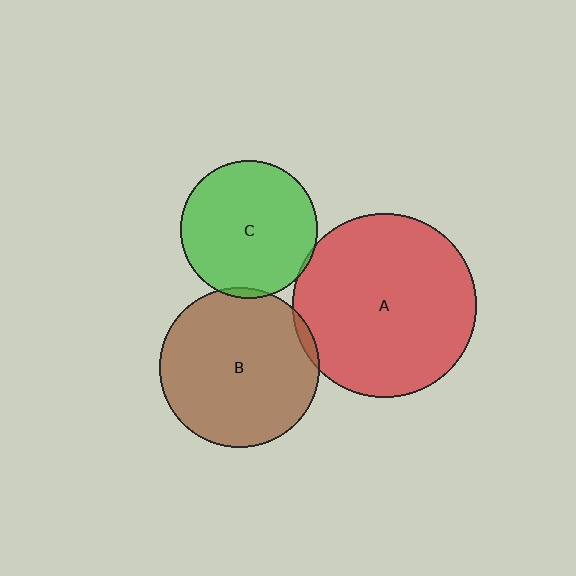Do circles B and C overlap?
Yes.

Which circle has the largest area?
Circle A (red).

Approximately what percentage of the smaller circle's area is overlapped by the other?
Approximately 5%.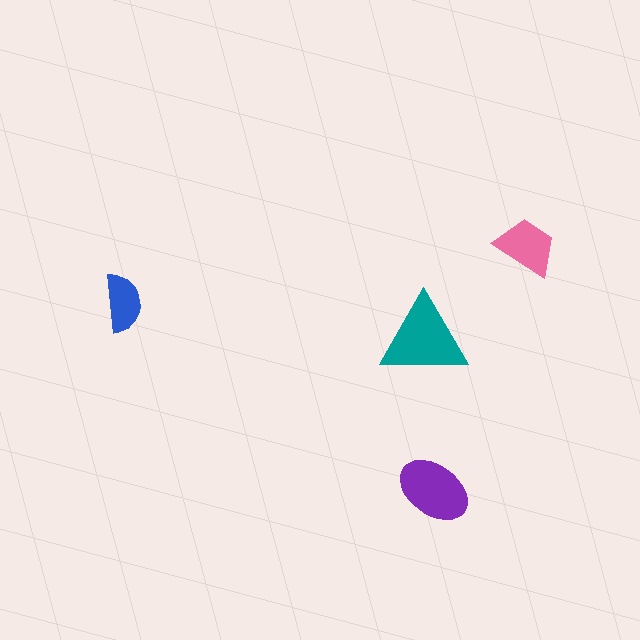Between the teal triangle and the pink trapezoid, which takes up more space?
The teal triangle.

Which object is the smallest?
The blue semicircle.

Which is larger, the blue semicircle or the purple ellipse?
The purple ellipse.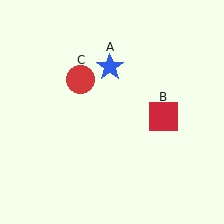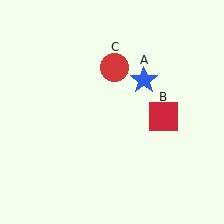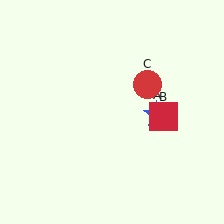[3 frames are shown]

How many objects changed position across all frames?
2 objects changed position: blue star (object A), red circle (object C).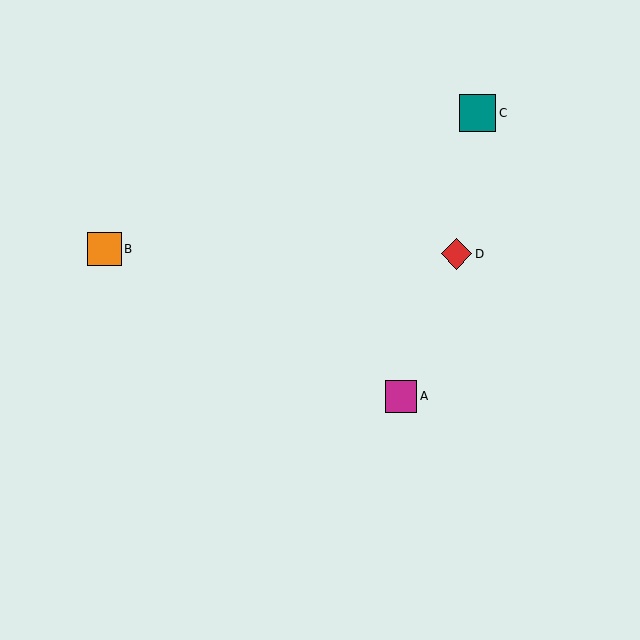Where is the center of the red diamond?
The center of the red diamond is at (456, 254).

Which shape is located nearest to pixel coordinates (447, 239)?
The red diamond (labeled D) at (456, 254) is nearest to that location.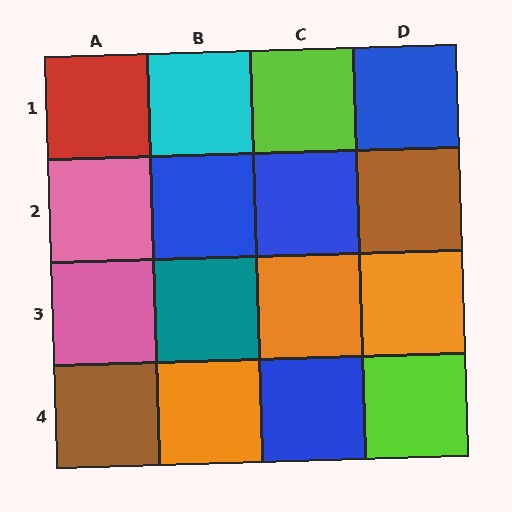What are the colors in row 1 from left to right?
Red, cyan, lime, blue.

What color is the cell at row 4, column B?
Orange.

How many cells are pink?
2 cells are pink.